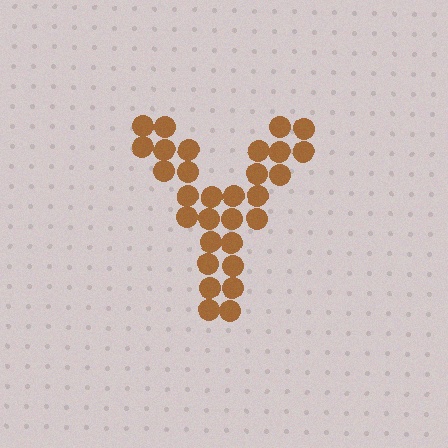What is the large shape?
The large shape is the letter Y.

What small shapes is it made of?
It is made of small circles.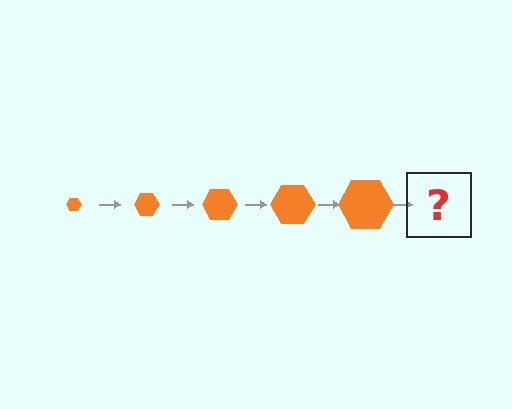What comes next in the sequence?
The next element should be an orange hexagon, larger than the previous one.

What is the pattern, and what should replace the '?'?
The pattern is that the hexagon gets progressively larger each step. The '?' should be an orange hexagon, larger than the previous one.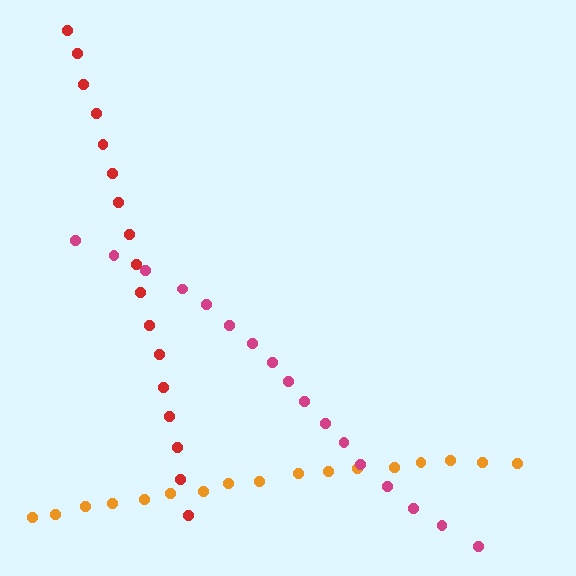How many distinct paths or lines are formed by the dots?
There are 3 distinct paths.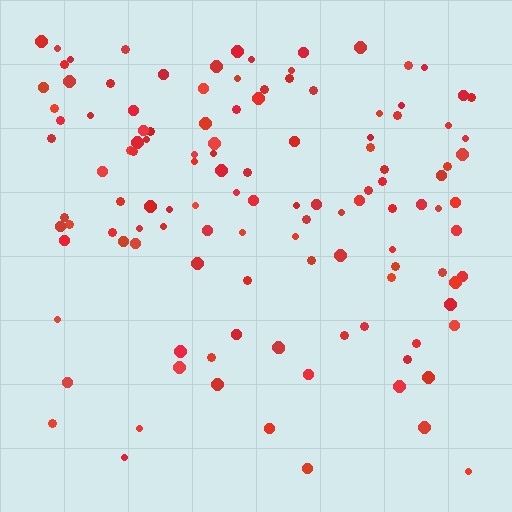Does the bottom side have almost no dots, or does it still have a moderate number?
Still a moderate number, just noticeably fewer than the top.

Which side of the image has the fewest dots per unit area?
The bottom.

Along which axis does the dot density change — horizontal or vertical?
Vertical.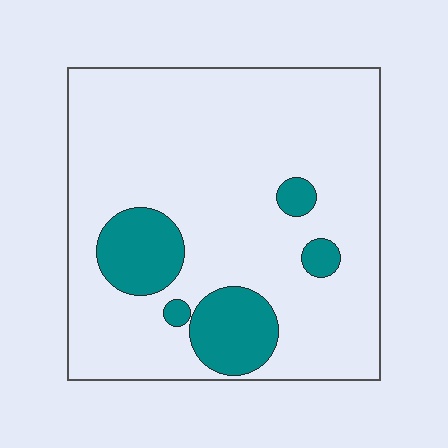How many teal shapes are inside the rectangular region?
5.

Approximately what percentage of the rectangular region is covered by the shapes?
Approximately 15%.